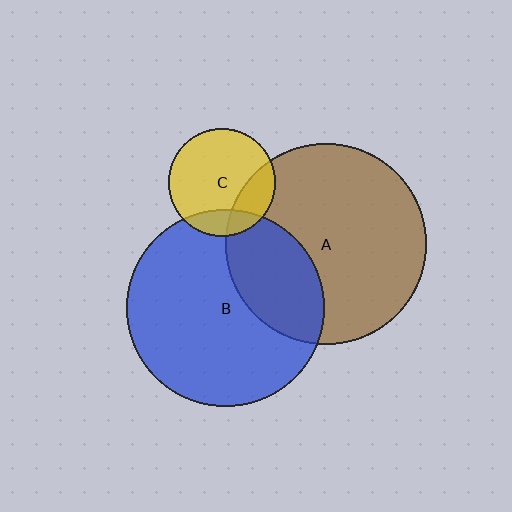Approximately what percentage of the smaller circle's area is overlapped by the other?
Approximately 15%.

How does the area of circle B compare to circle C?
Approximately 3.4 times.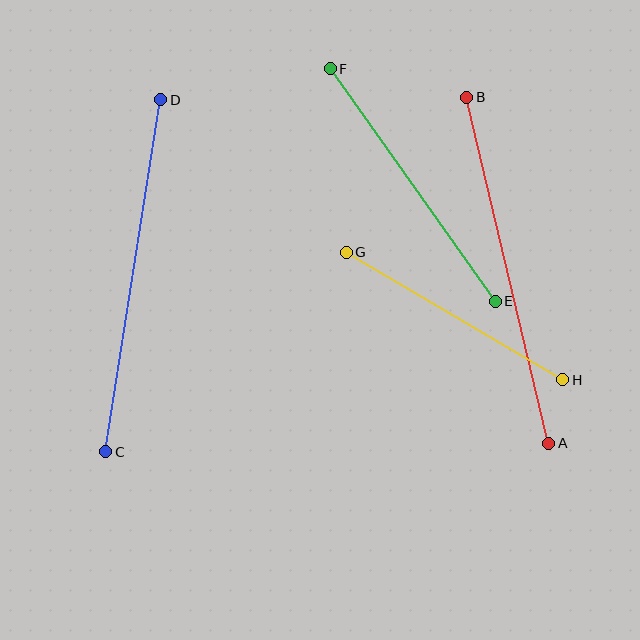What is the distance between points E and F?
The distance is approximately 285 pixels.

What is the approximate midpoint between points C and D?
The midpoint is at approximately (133, 276) pixels.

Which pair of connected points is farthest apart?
Points C and D are farthest apart.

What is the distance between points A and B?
The distance is approximately 355 pixels.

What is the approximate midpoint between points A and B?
The midpoint is at approximately (508, 270) pixels.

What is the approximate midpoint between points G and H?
The midpoint is at approximately (454, 316) pixels.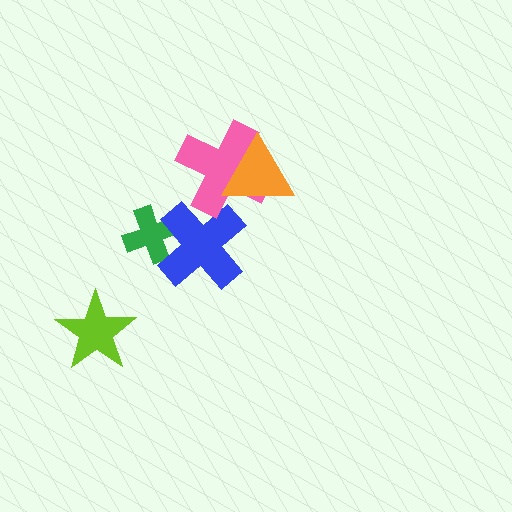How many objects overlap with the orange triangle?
1 object overlaps with the orange triangle.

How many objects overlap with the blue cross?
2 objects overlap with the blue cross.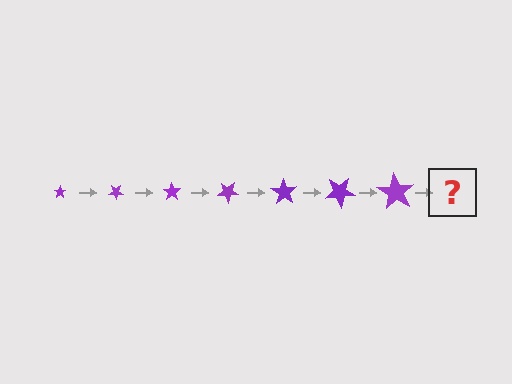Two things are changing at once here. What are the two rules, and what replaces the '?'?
The two rules are that the star grows larger each step and it rotates 35 degrees each step. The '?' should be a star, larger than the previous one and rotated 245 degrees from the start.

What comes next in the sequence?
The next element should be a star, larger than the previous one and rotated 245 degrees from the start.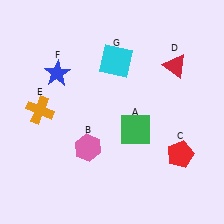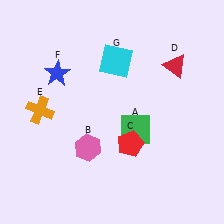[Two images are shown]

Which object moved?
The red pentagon (C) moved left.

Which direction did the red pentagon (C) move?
The red pentagon (C) moved left.